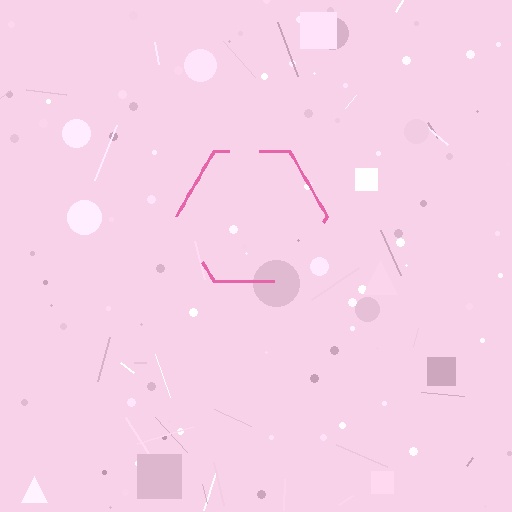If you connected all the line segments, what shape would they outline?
They would outline a hexagon.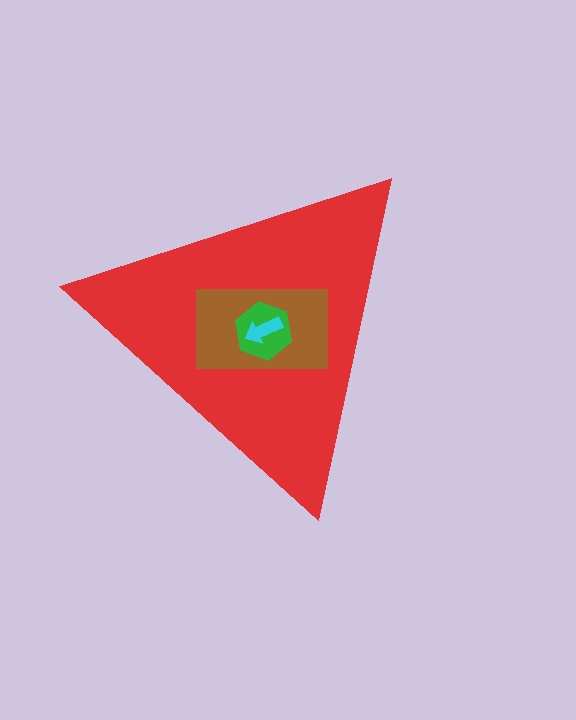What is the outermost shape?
The red triangle.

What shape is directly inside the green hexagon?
The cyan arrow.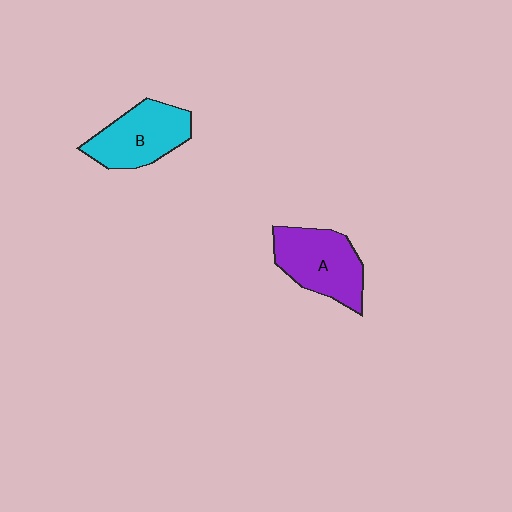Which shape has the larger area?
Shape A (purple).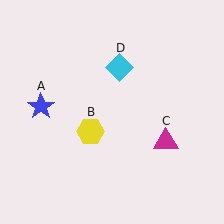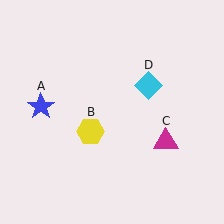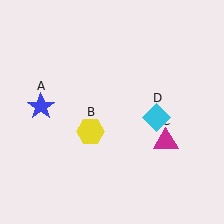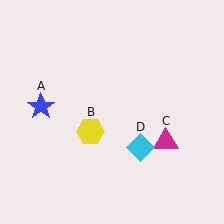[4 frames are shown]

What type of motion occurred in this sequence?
The cyan diamond (object D) rotated clockwise around the center of the scene.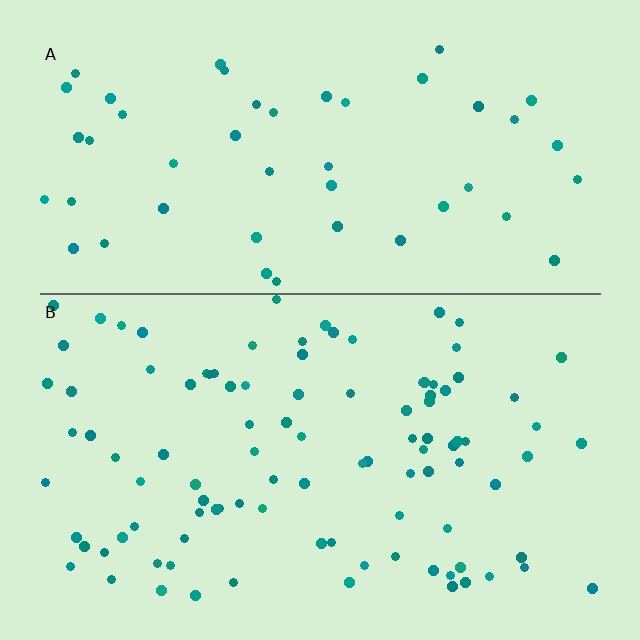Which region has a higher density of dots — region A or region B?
B (the bottom).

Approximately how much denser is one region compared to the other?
Approximately 2.1× — region B over region A.